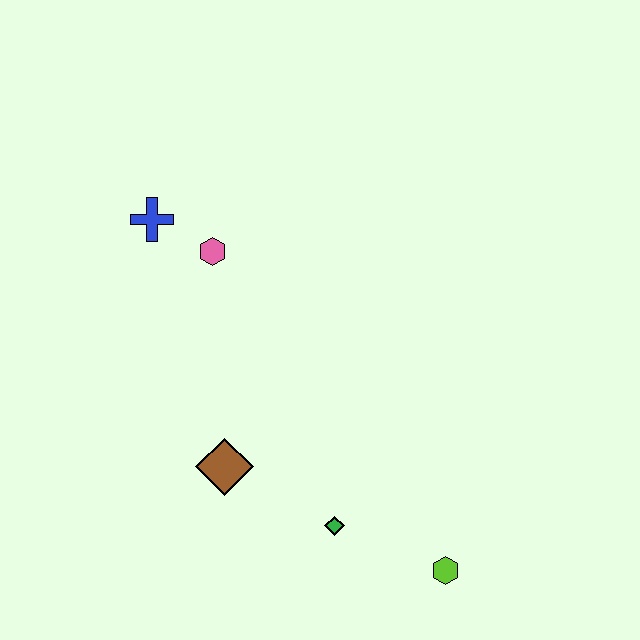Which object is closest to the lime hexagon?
The green diamond is closest to the lime hexagon.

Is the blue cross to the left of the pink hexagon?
Yes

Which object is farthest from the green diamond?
The blue cross is farthest from the green diamond.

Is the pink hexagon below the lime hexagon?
No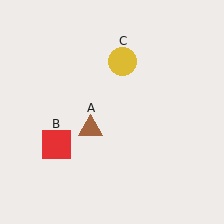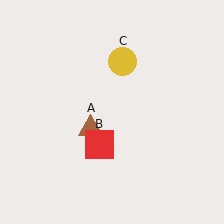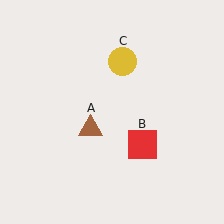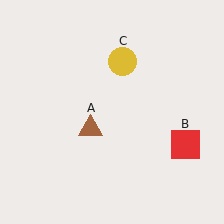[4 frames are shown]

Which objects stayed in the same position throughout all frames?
Brown triangle (object A) and yellow circle (object C) remained stationary.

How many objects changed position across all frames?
1 object changed position: red square (object B).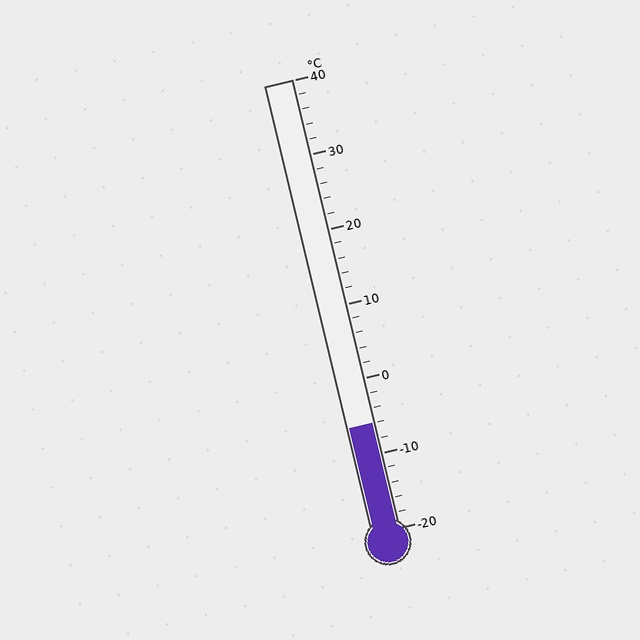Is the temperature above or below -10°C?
The temperature is above -10°C.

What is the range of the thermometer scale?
The thermometer scale ranges from -20°C to 40°C.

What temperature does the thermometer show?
The thermometer shows approximately -6°C.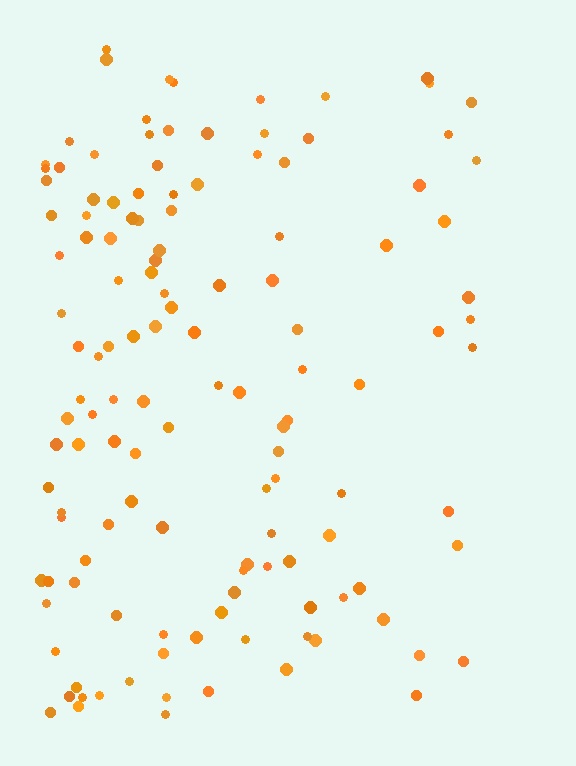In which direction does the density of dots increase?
From right to left, with the left side densest.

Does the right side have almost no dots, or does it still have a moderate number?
Still a moderate number, just noticeably fewer than the left.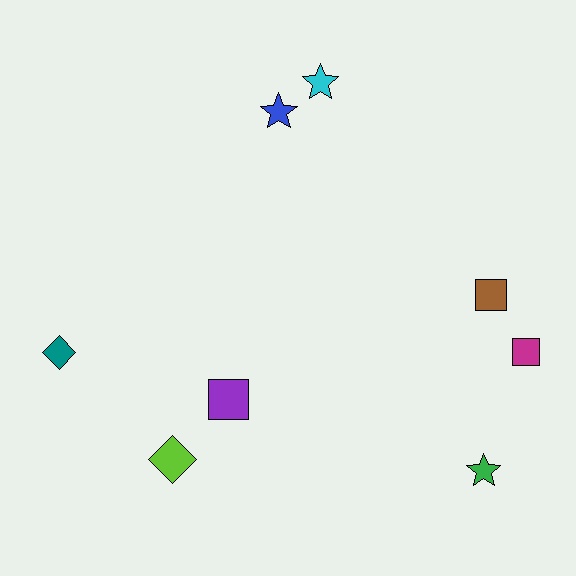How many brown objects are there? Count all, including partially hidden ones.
There is 1 brown object.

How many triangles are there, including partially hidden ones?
There are no triangles.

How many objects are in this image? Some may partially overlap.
There are 8 objects.